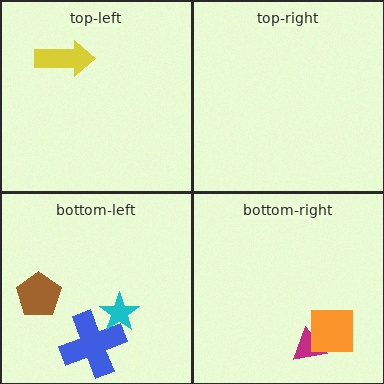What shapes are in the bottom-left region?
The blue cross, the brown pentagon, the cyan star.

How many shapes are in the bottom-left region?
3.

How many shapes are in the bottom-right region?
2.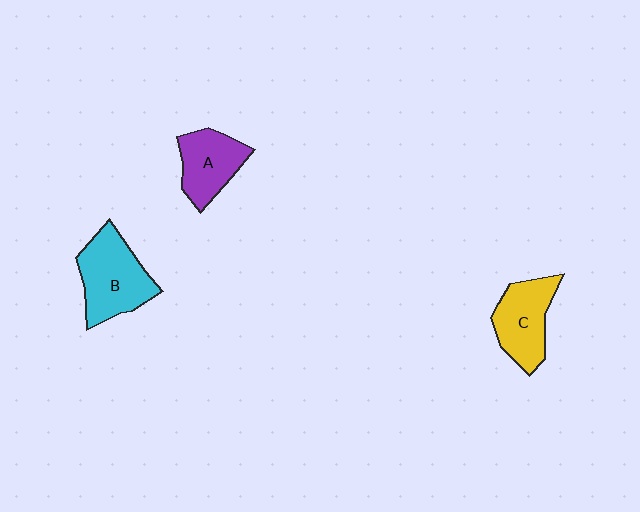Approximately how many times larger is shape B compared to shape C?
Approximately 1.2 times.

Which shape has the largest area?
Shape B (cyan).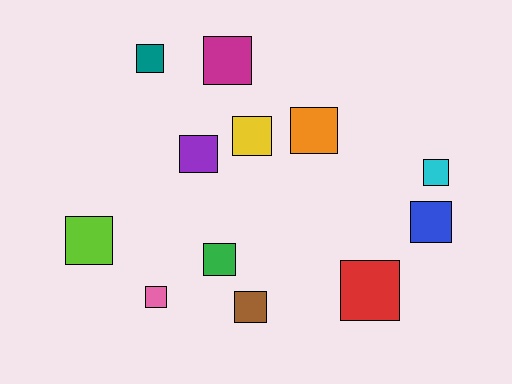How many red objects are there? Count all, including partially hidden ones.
There is 1 red object.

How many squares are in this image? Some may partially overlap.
There are 12 squares.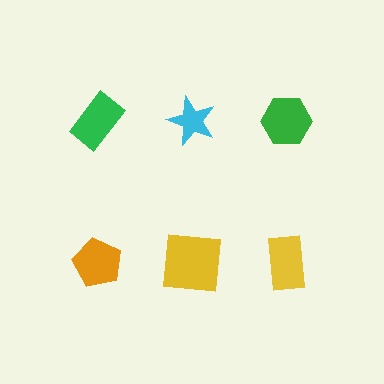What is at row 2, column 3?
A yellow rectangle.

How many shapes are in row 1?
3 shapes.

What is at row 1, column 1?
A green rectangle.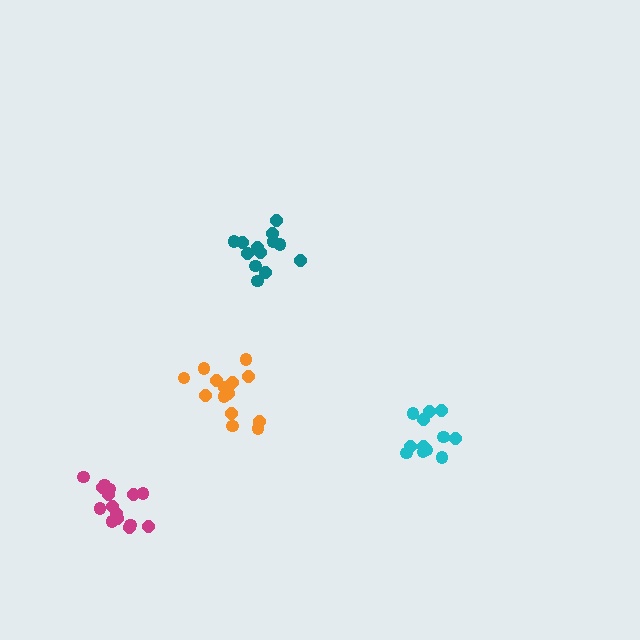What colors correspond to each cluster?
The clusters are colored: cyan, teal, magenta, orange.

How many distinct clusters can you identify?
There are 4 distinct clusters.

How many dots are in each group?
Group 1: 12 dots, Group 2: 13 dots, Group 3: 15 dots, Group 4: 15 dots (55 total).